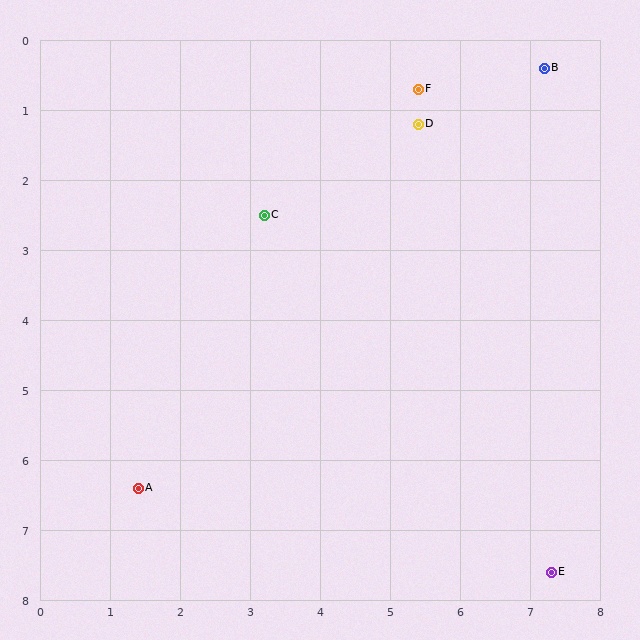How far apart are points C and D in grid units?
Points C and D are about 2.6 grid units apart.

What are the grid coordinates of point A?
Point A is at approximately (1.4, 6.4).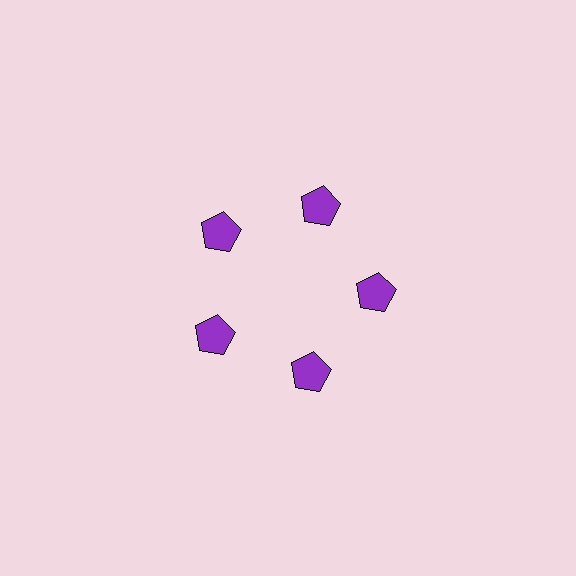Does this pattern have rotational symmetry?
Yes, this pattern has 5-fold rotational symmetry. It looks the same after rotating 72 degrees around the center.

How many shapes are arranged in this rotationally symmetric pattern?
There are 5 shapes, arranged in 5 groups of 1.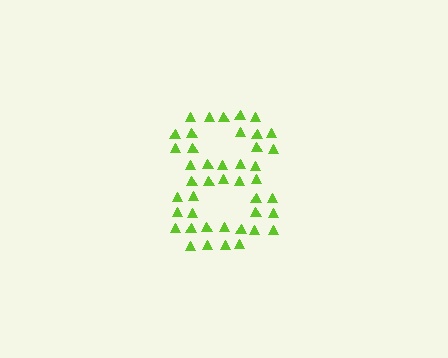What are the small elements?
The small elements are triangles.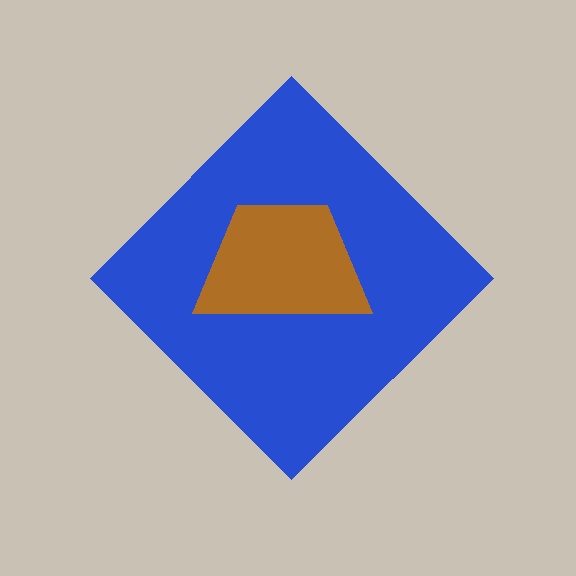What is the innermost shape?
The brown trapezoid.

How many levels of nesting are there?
2.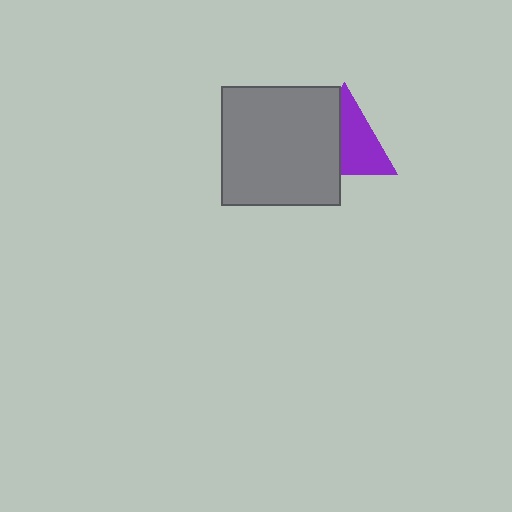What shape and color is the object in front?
The object in front is a gray square.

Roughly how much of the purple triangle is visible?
About half of it is visible (roughly 55%).